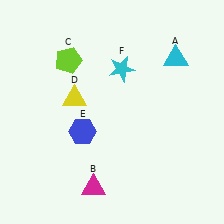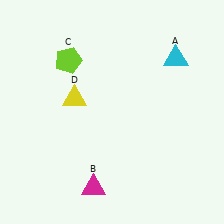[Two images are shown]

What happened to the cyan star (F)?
The cyan star (F) was removed in Image 2. It was in the top-right area of Image 1.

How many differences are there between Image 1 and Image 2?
There are 2 differences between the two images.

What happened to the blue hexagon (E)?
The blue hexagon (E) was removed in Image 2. It was in the bottom-left area of Image 1.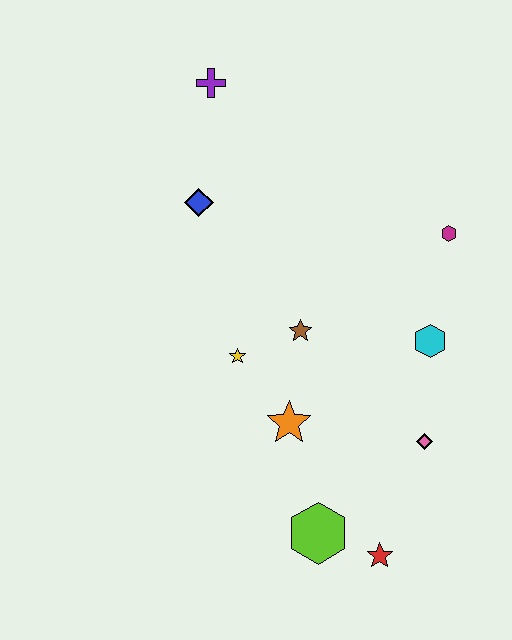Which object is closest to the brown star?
The yellow star is closest to the brown star.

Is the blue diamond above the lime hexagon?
Yes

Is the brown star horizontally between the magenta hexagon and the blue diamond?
Yes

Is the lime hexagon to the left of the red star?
Yes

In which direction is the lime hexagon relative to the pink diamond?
The lime hexagon is to the left of the pink diamond.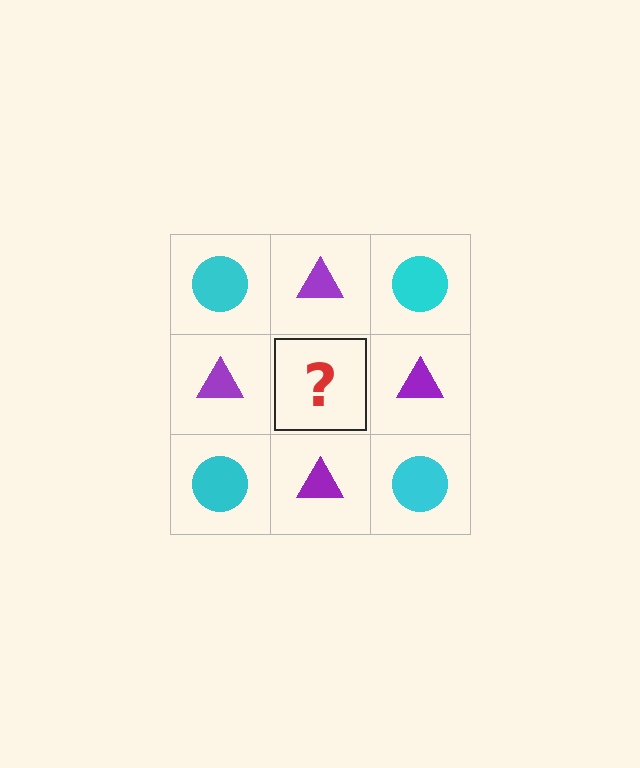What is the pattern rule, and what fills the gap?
The rule is that it alternates cyan circle and purple triangle in a checkerboard pattern. The gap should be filled with a cyan circle.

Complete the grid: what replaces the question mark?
The question mark should be replaced with a cyan circle.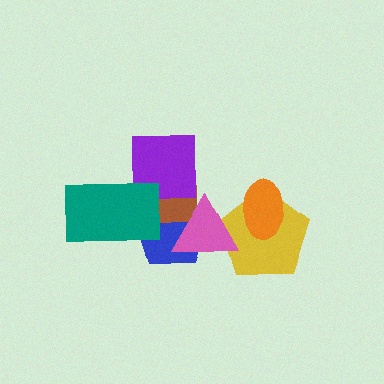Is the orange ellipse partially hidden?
Yes, it is partially covered by another shape.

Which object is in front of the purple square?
The teal rectangle is in front of the purple square.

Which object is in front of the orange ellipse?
The pink triangle is in front of the orange ellipse.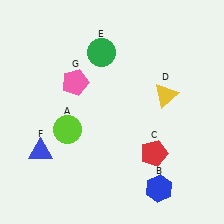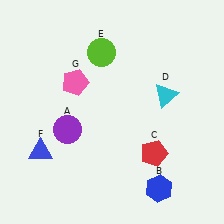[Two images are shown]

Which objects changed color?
A changed from lime to purple. D changed from yellow to cyan. E changed from green to lime.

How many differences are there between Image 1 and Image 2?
There are 3 differences between the two images.